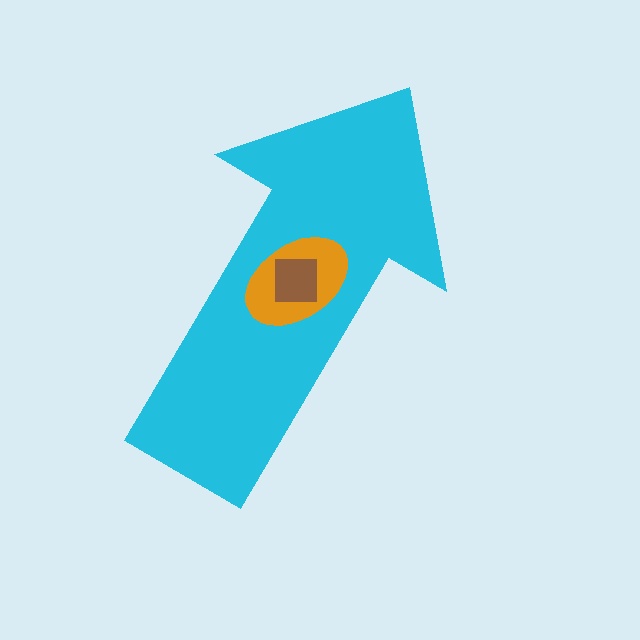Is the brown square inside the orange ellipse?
Yes.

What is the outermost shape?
The cyan arrow.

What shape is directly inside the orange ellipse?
The brown square.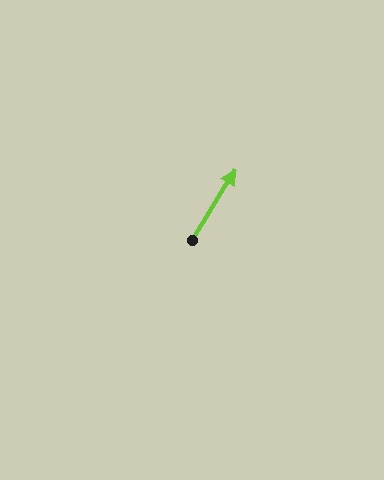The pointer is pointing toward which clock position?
Roughly 1 o'clock.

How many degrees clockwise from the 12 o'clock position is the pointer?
Approximately 32 degrees.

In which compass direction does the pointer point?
Northeast.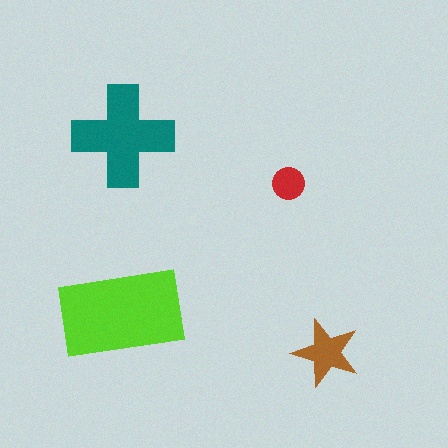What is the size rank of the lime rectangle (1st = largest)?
1st.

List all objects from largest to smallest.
The lime rectangle, the teal cross, the brown star, the red circle.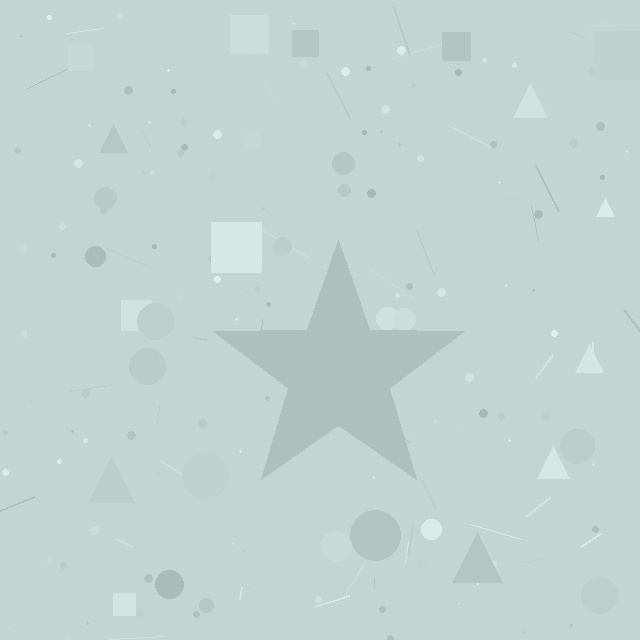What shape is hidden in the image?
A star is hidden in the image.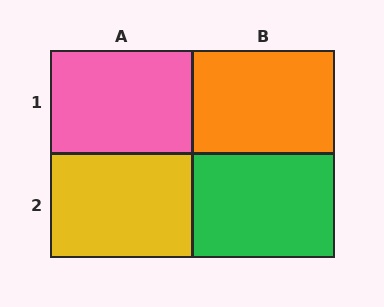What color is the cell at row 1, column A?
Pink.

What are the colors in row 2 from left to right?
Yellow, green.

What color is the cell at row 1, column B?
Orange.